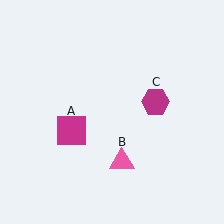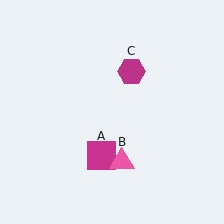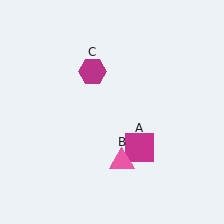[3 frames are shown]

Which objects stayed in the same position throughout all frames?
Pink triangle (object B) remained stationary.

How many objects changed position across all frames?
2 objects changed position: magenta square (object A), magenta hexagon (object C).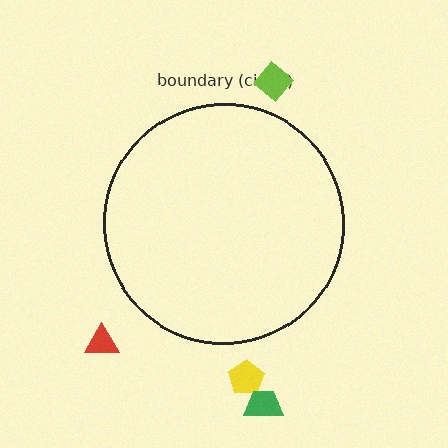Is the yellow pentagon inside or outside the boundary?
Outside.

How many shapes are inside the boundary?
0 inside, 4 outside.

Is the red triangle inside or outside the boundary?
Outside.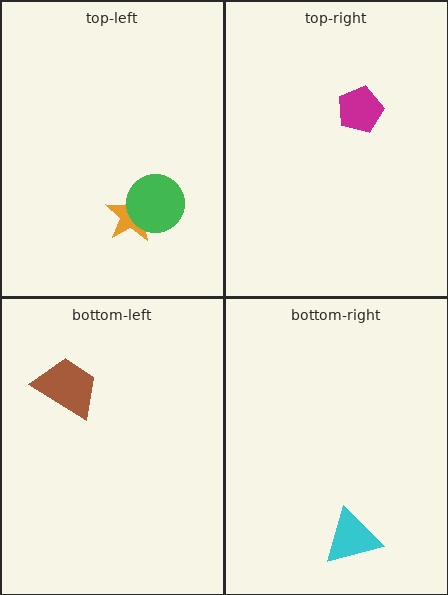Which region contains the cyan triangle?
The bottom-right region.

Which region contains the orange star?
The top-left region.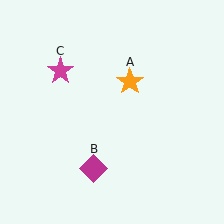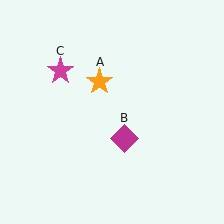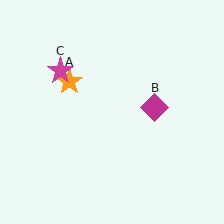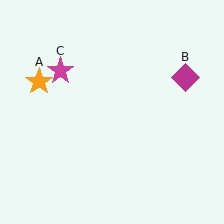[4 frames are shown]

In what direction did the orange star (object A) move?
The orange star (object A) moved left.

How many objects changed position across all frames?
2 objects changed position: orange star (object A), magenta diamond (object B).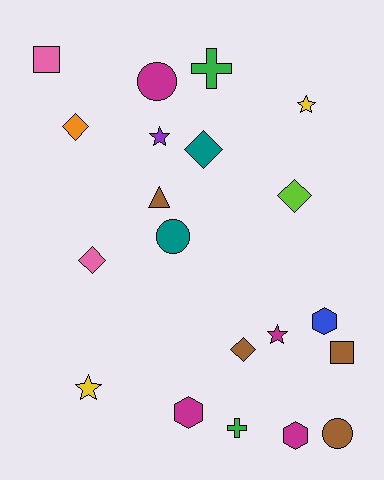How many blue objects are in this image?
There is 1 blue object.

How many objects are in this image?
There are 20 objects.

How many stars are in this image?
There are 4 stars.